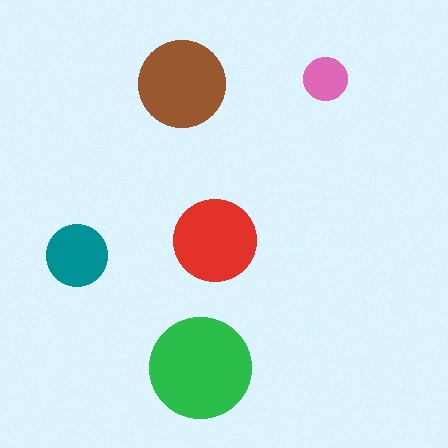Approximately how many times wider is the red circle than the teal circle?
About 1.5 times wider.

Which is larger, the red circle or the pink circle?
The red one.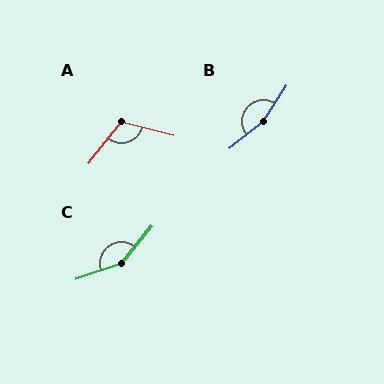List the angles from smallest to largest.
A (113°), C (148°), B (161°).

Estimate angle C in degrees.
Approximately 148 degrees.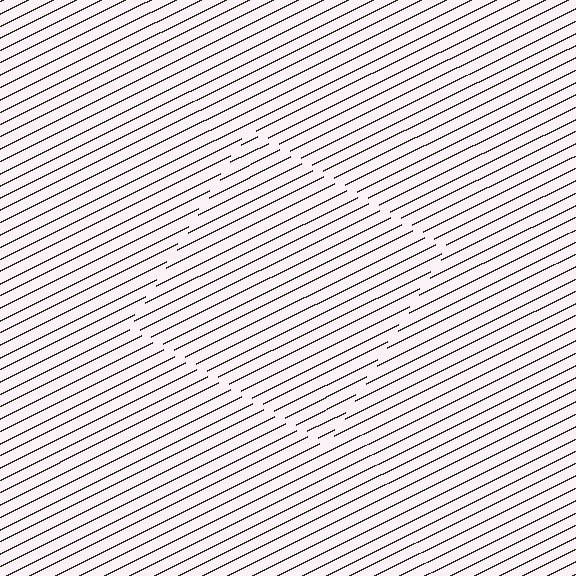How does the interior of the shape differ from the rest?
The interior of the shape contains the same grating, shifted by half a period — the contour is defined by the phase discontinuity where line-ends from the inner and outer gratings abut.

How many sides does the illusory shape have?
4 sides — the line-ends trace a square.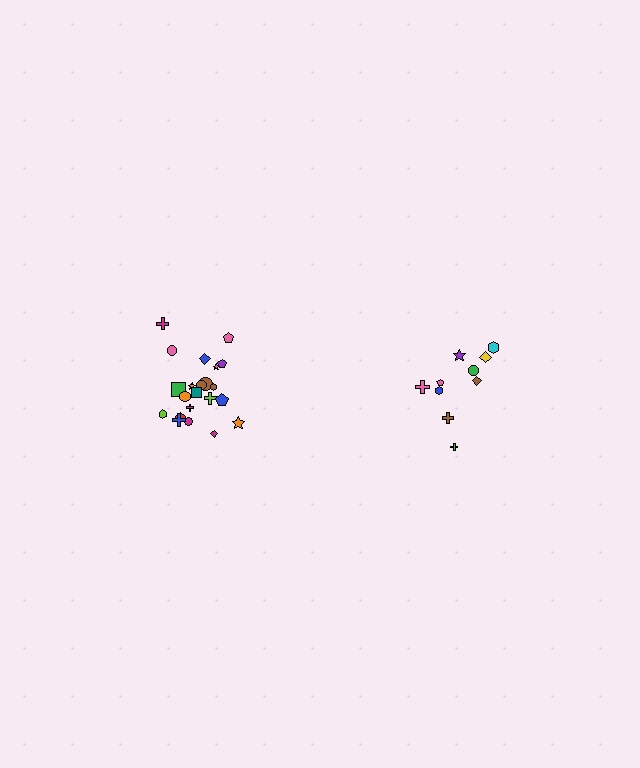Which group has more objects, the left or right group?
The left group.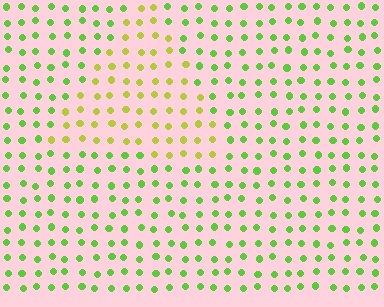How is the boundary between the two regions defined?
The boundary is defined purely by a slight shift in hue (about 36 degrees). Spacing, size, and orientation are identical on both sides.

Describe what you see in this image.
The image is filled with small lime elements in a uniform arrangement. A triangle-shaped region is visible where the elements are tinted to a slightly different hue, forming a subtle color boundary.